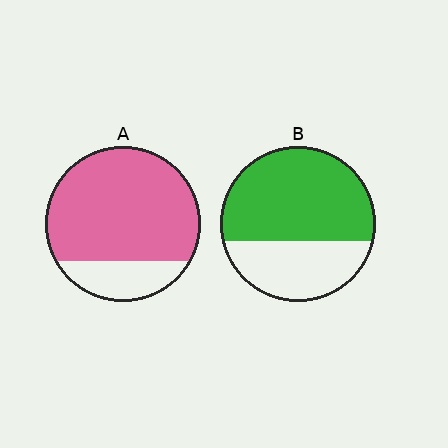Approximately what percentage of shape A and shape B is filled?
A is approximately 80% and B is approximately 65%.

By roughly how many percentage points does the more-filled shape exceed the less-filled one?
By roughly 15 percentage points (A over B).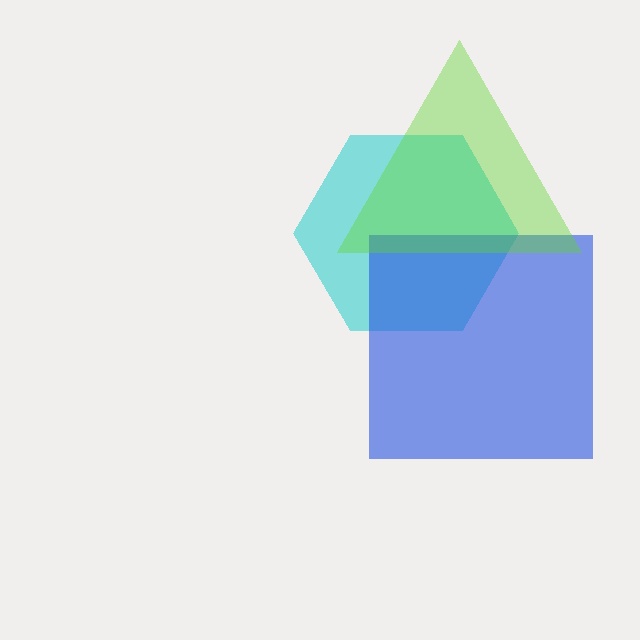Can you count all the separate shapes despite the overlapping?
Yes, there are 3 separate shapes.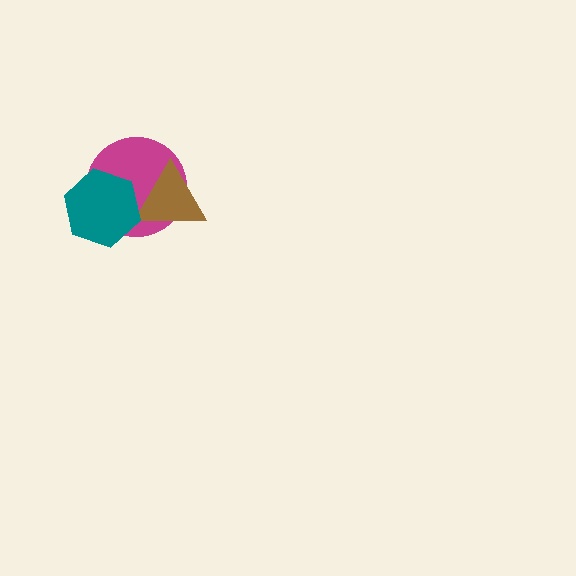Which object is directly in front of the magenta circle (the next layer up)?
The brown triangle is directly in front of the magenta circle.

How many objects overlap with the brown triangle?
2 objects overlap with the brown triangle.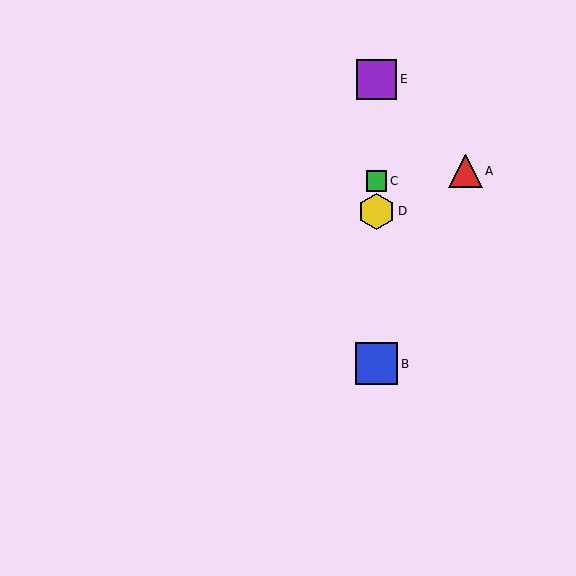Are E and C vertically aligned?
Yes, both are at x≈377.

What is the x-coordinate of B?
Object B is at x≈377.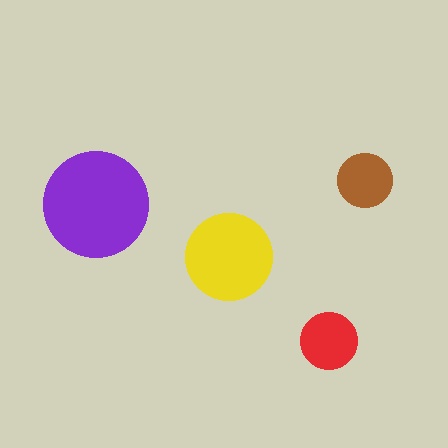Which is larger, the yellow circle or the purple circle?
The purple one.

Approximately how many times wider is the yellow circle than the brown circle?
About 1.5 times wider.